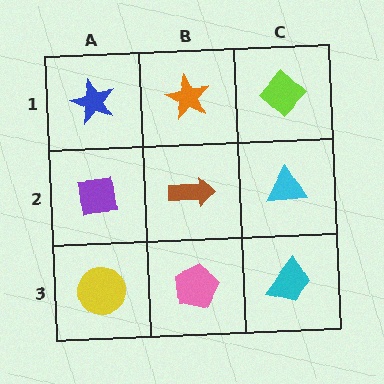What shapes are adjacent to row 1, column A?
A purple square (row 2, column A), an orange star (row 1, column B).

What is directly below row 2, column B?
A pink pentagon.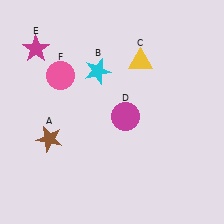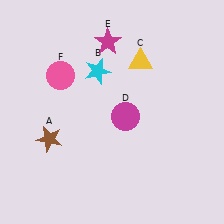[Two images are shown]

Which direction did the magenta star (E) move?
The magenta star (E) moved right.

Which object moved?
The magenta star (E) moved right.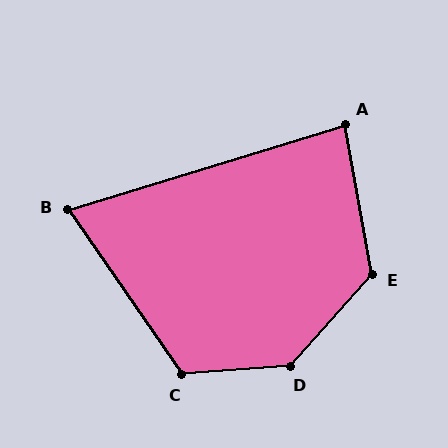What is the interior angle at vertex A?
Approximately 83 degrees (acute).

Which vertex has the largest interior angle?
D, at approximately 136 degrees.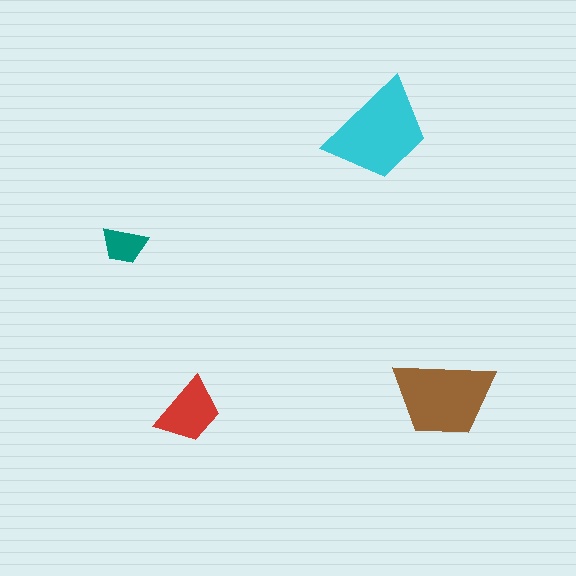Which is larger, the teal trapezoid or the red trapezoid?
The red one.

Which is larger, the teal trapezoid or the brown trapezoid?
The brown one.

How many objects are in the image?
There are 4 objects in the image.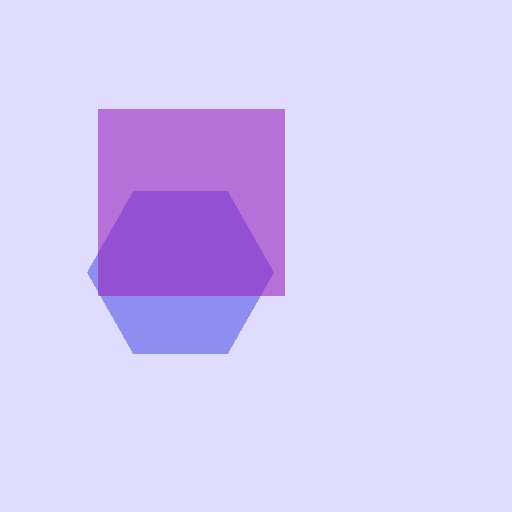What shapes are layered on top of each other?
The layered shapes are: a blue hexagon, a purple square.